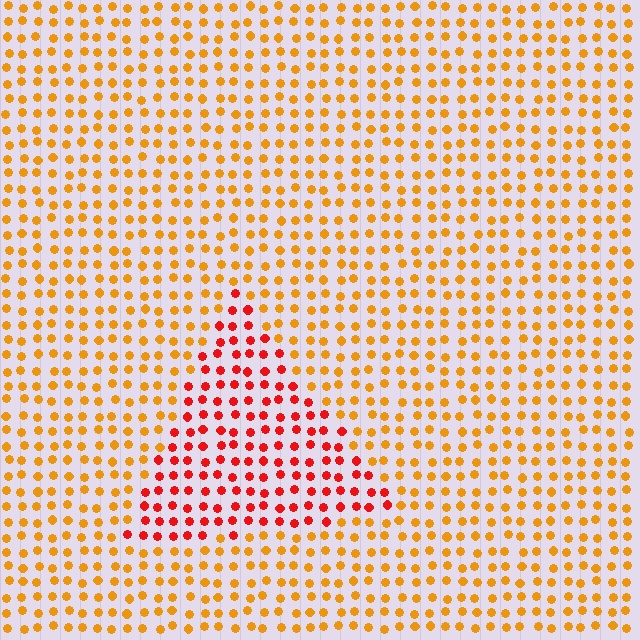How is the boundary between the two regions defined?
The boundary is defined purely by a slight shift in hue (about 38 degrees). Spacing, size, and orientation are identical on both sides.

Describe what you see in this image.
The image is filled with small orange elements in a uniform arrangement. A triangle-shaped region is visible where the elements are tinted to a slightly different hue, forming a subtle color boundary.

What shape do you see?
I see a triangle.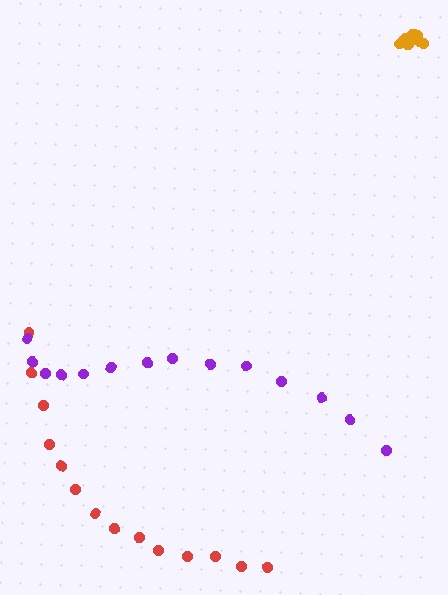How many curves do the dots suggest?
There are 3 distinct paths.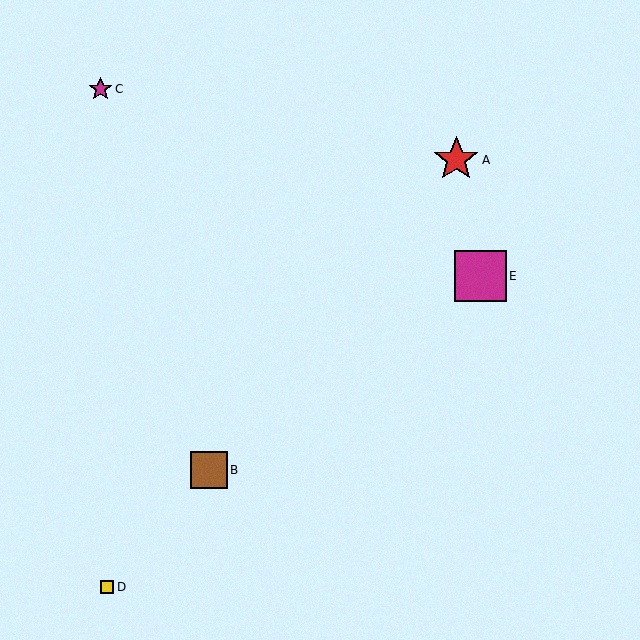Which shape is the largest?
The magenta square (labeled E) is the largest.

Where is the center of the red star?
The center of the red star is at (456, 160).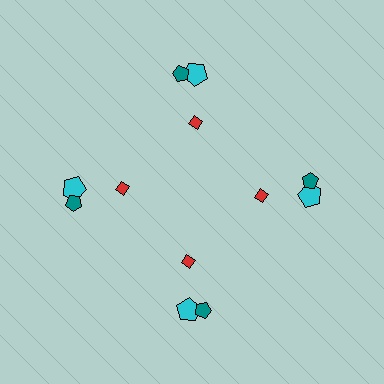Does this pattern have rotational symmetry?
Yes, this pattern has 4-fold rotational symmetry. It looks the same after rotating 90 degrees around the center.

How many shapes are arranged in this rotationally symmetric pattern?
There are 12 shapes, arranged in 4 groups of 3.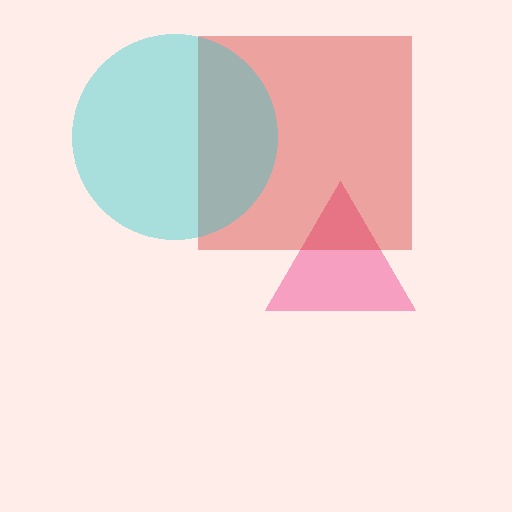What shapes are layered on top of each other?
The layered shapes are: a pink triangle, a red square, a cyan circle.